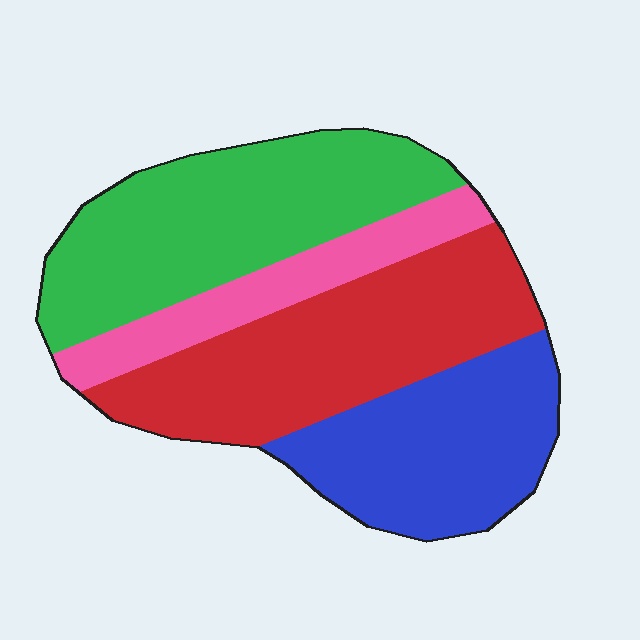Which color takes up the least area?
Pink, at roughly 15%.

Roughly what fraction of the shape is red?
Red covers 31% of the shape.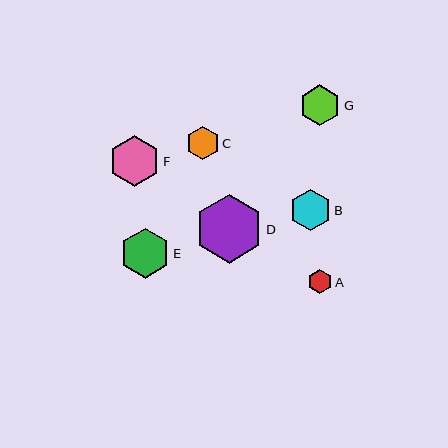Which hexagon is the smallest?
Hexagon A is the smallest with a size of approximately 24 pixels.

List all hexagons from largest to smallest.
From largest to smallest: D, F, E, B, G, C, A.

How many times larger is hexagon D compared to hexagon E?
Hexagon D is approximately 1.4 times the size of hexagon E.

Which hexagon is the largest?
Hexagon D is the largest with a size of approximately 68 pixels.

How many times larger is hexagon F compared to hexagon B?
Hexagon F is approximately 1.2 times the size of hexagon B.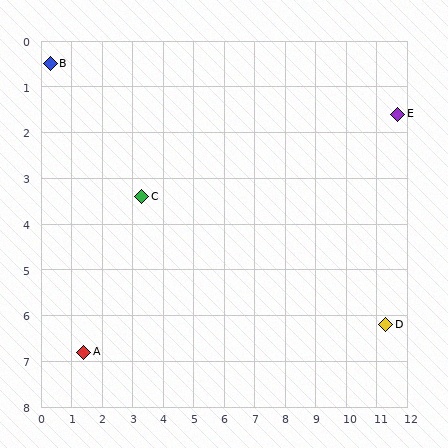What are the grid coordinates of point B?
Point B is at approximately (0.3, 0.5).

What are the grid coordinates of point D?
Point D is at approximately (11.3, 6.2).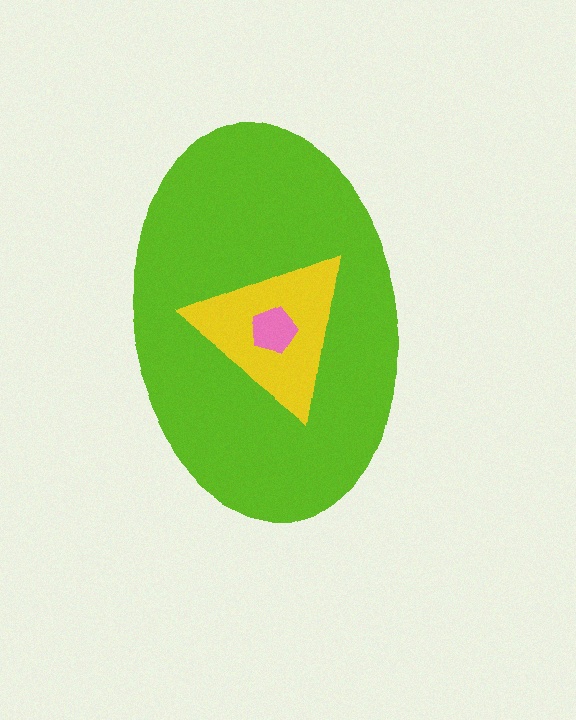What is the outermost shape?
The lime ellipse.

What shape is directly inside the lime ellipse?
The yellow triangle.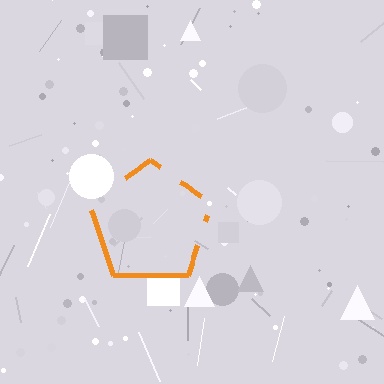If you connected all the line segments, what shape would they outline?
They would outline a pentagon.